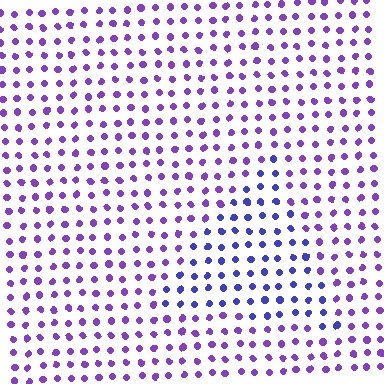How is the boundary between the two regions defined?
The boundary is defined purely by a slight shift in hue (about 33 degrees). Spacing, size, and orientation are identical on both sides.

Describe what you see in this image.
The image is filled with small purple elements in a uniform arrangement. A triangle-shaped region is visible where the elements are tinted to a slightly different hue, forming a subtle color boundary.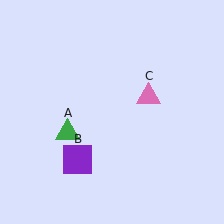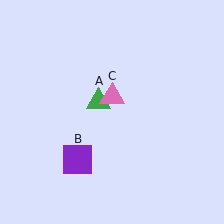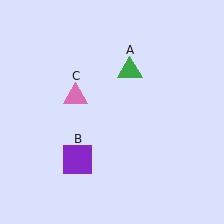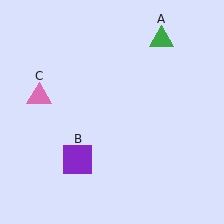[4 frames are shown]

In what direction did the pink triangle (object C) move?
The pink triangle (object C) moved left.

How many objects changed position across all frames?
2 objects changed position: green triangle (object A), pink triangle (object C).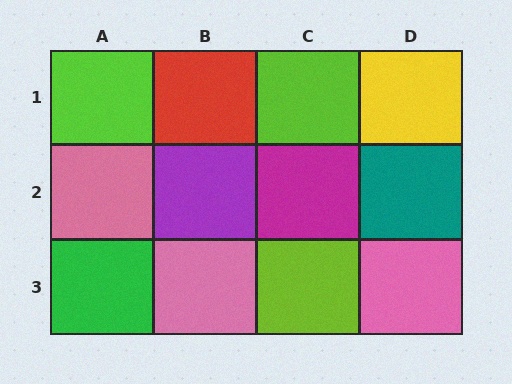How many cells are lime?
3 cells are lime.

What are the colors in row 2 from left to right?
Pink, purple, magenta, teal.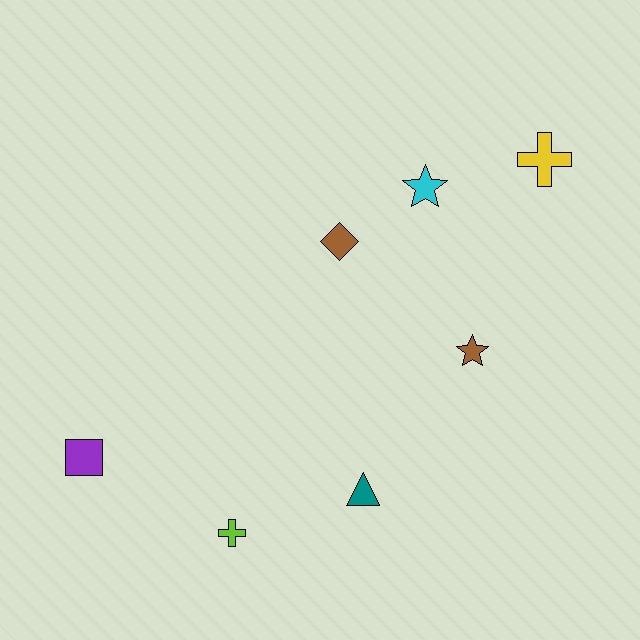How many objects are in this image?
There are 7 objects.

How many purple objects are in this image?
There is 1 purple object.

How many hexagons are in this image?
There are no hexagons.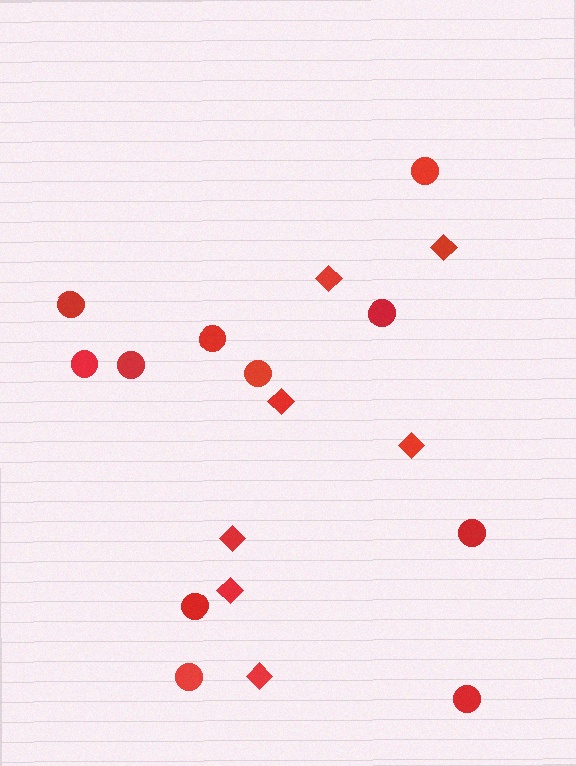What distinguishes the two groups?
There are 2 groups: one group of circles (11) and one group of diamonds (7).